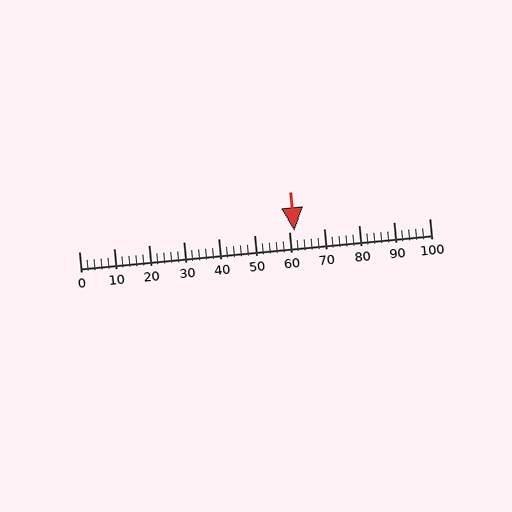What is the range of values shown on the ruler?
The ruler shows values from 0 to 100.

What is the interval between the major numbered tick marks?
The major tick marks are spaced 10 units apart.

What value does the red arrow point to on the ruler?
The red arrow points to approximately 62.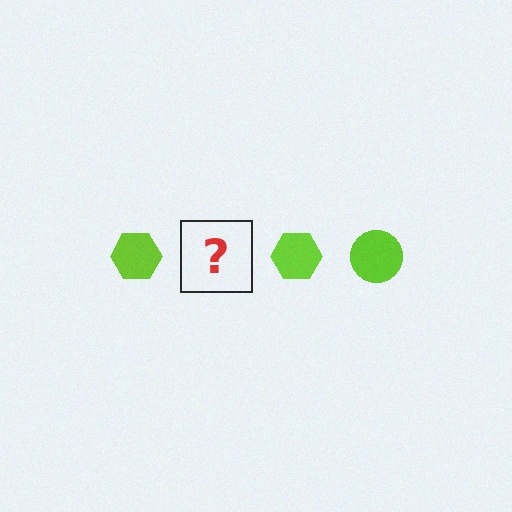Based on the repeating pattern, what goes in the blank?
The blank should be a lime circle.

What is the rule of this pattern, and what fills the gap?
The rule is that the pattern cycles through hexagon, circle shapes in lime. The gap should be filled with a lime circle.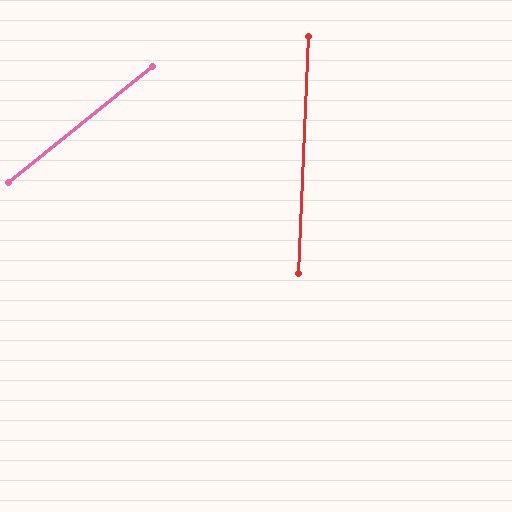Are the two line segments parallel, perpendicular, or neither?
Neither parallel nor perpendicular — they differ by about 49°.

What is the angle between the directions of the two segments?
Approximately 49 degrees.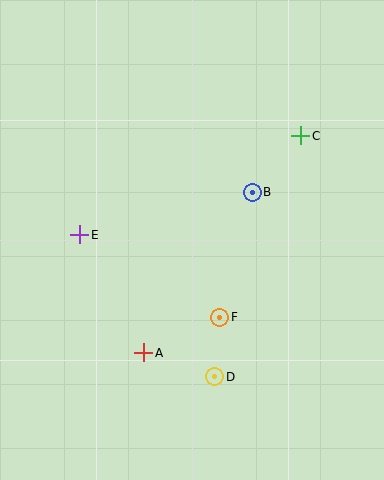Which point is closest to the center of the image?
Point B at (252, 192) is closest to the center.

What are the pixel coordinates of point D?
Point D is at (215, 377).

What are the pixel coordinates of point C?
Point C is at (301, 136).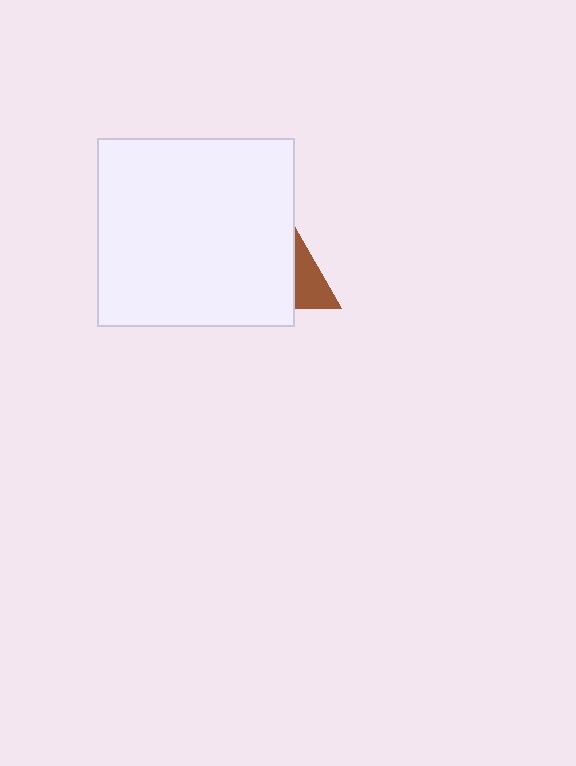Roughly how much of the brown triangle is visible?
A small part of it is visible (roughly 40%).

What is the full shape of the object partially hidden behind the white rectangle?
The partially hidden object is a brown triangle.